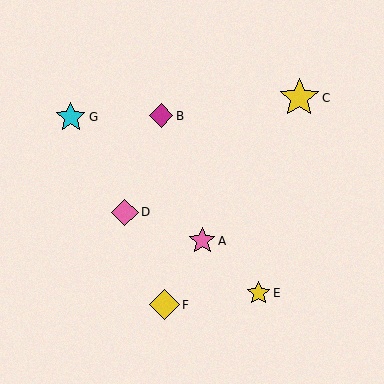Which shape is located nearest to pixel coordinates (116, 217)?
The pink diamond (labeled D) at (125, 212) is nearest to that location.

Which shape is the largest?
The yellow star (labeled C) is the largest.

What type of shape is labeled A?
Shape A is a pink star.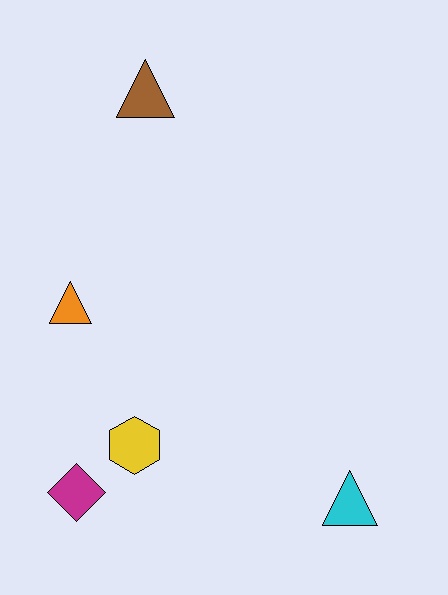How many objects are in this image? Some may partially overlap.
There are 5 objects.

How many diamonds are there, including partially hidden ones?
There is 1 diamond.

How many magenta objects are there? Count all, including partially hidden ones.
There is 1 magenta object.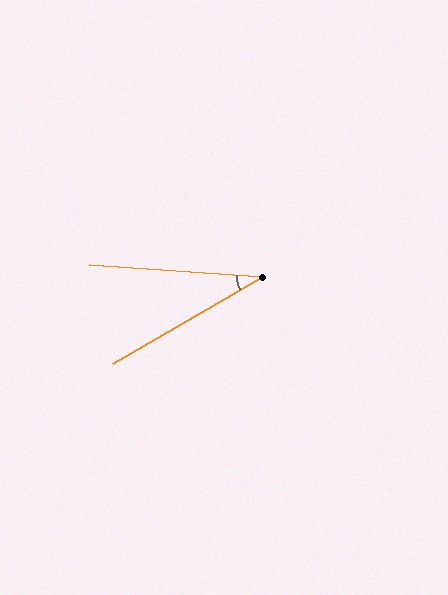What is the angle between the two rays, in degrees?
Approximately 34 degrees.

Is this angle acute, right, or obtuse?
It is acute.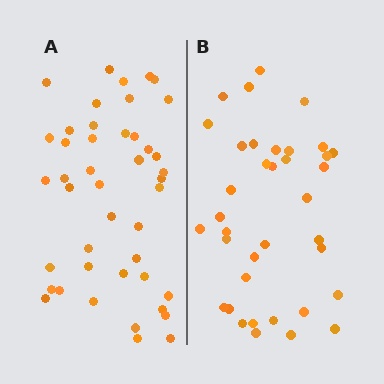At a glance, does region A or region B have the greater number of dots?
Region A (the left region) has more dots.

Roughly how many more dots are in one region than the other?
Region A has roughly 8 or so more dots than region B.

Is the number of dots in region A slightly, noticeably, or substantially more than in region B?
Region A has only slightly more — the two regions are fairly close. The ratio is roughly 1.2 to 1.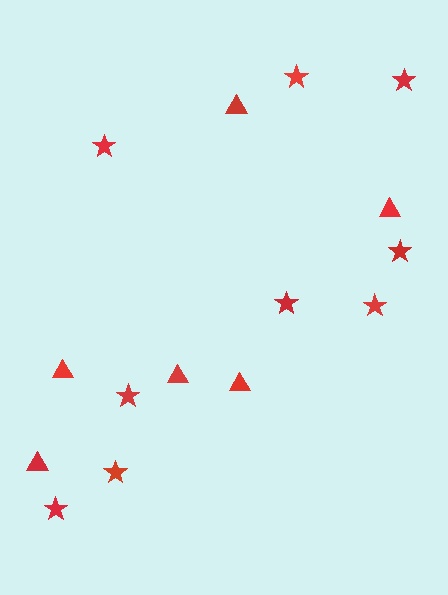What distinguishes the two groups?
There are 2 groups: one group of stars (9) and one group of triangles (6).